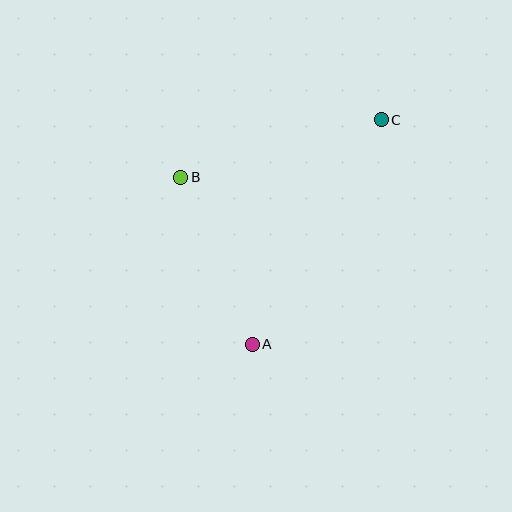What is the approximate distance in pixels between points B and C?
The distance between B and C is approximately 208 pixels.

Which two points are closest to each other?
Points A and B are closest to each other.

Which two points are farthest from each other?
Points A and C are farthest from each other.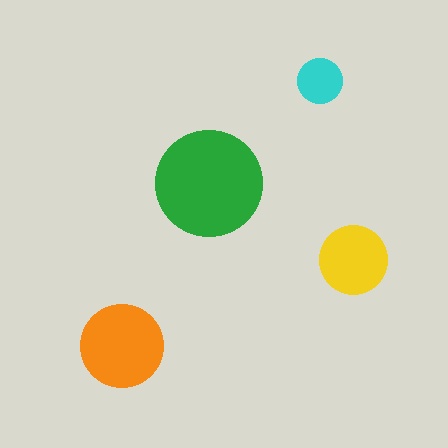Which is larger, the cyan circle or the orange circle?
The orange one.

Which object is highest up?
The cyan circle is topmost.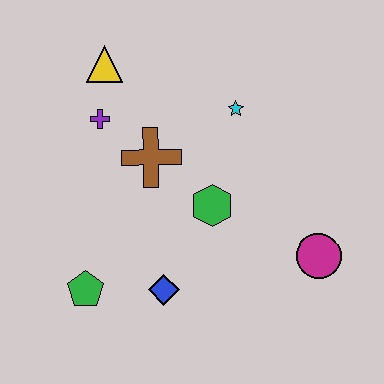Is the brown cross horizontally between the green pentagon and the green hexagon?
Yes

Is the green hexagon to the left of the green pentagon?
No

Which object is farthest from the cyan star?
The green pentagon is farthest from the cyan star.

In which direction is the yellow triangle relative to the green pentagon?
The yellow triangle is above the green pentagon.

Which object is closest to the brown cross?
The purple cross is closest to the brown cross.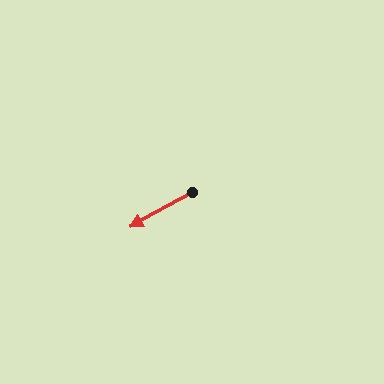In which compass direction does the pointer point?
Southwest.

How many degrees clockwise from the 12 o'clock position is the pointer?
Approximately 241 degrees.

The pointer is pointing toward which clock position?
Roughly 8 o'clock.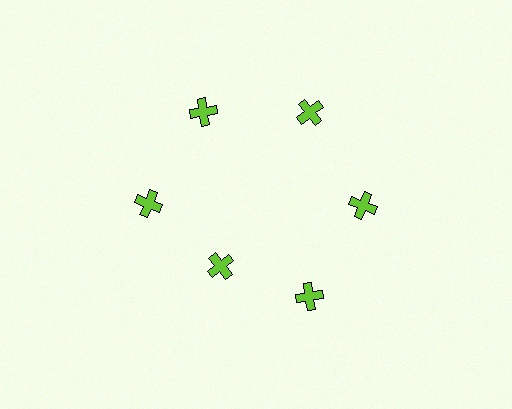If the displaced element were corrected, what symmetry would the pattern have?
It would have 6-fold rotational symmetry — the pattern would map onto itself every 60 degrees.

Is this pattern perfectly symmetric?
No. The 6 lime crosses are arranged in a ring, but one element near the 7 o'clock position is pulled inward toward the center, breaking the 6-fold rotational symmetry.